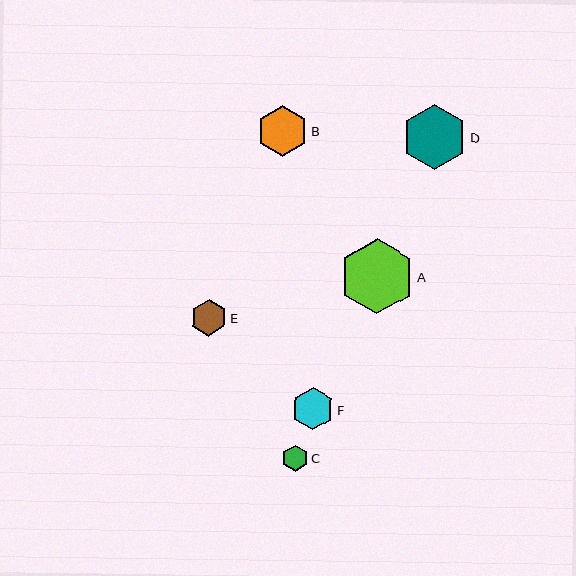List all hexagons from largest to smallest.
From largest to smallest: A, D, B, F, E, C.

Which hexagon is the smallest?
Hexagon C is the smallest with a size of approximately 26 pixels.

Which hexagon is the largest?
Hexagon A is the largest with a size of approximately 75 pixels.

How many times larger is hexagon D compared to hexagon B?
Hexagon D is approximately 1.3 times the size of hexagon B.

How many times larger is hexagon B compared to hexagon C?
Hexagon B is approximately 2.0 times the size of hexagon C.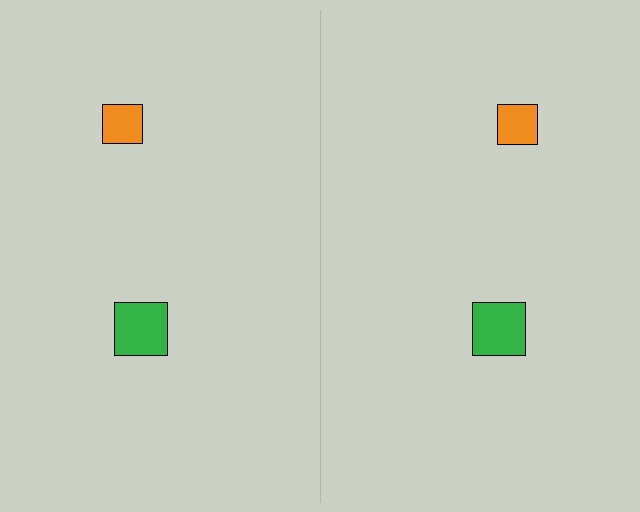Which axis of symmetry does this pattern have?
The pattern has a vertical axis of symmetry running through the center of the image.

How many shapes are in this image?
There are 4 shapes in this image.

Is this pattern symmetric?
Yes, this pattern has bilateral (reflection) symmetry.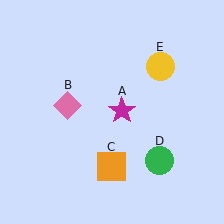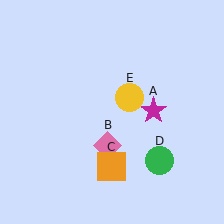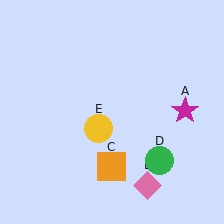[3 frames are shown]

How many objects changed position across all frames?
3 objects changed position: magenta star (object A), pink diamond (object B), yellow circle (object E).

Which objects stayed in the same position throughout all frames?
Orange square (object C) and green circle (object D) remained stationary.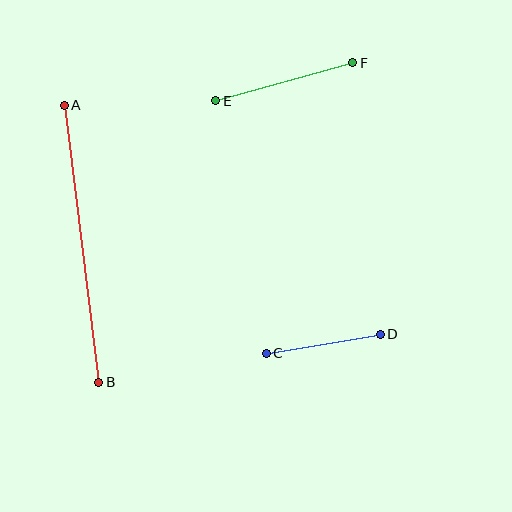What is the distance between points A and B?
The distance is approximately 279 pixels.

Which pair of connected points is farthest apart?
Points A and B are farthest apart.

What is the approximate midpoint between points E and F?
The midpoint is at approximately (284, 82) pixels.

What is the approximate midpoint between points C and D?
The midpoint is at approximately (323, 344) pixels.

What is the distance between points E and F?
The distance is approximately 142 pixels.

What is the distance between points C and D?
The distance is approximately 116 pixels.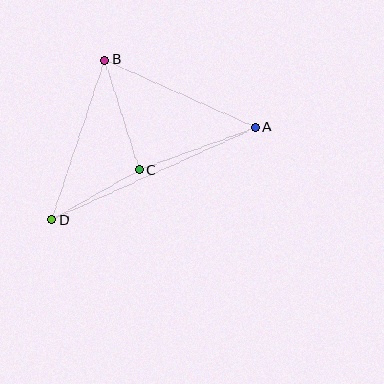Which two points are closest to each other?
Points C and D are closest to each other.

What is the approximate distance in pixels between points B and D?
The distance between B and D is approximately 168 pixels.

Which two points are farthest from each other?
Points A and D are farthest from each other.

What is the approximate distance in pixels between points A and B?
The distance between A and B is approximately 166 pixels.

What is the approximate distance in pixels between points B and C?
The distance between B and C is approximately 115 pixels.